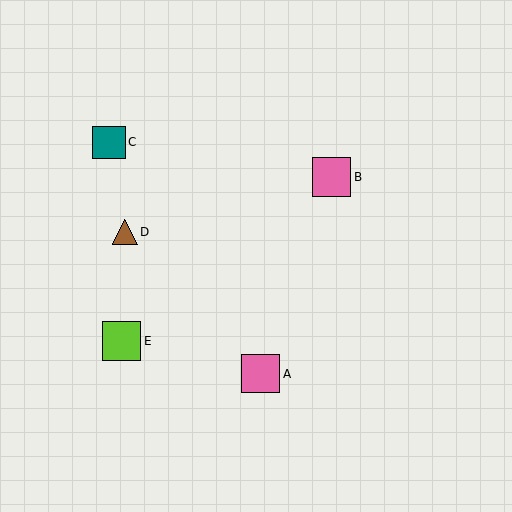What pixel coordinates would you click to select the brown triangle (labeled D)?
Click at (125, 232) to select the brown triangle D.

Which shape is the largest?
The pink square (labeled B) is the largest.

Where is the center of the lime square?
The center of the lime square is at (122, 341).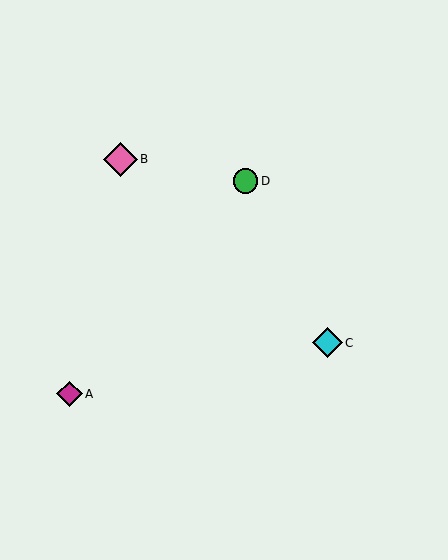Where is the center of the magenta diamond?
The center of the magenta diamond is at (69, 394).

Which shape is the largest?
The pink diamond (labeled B) is the largest.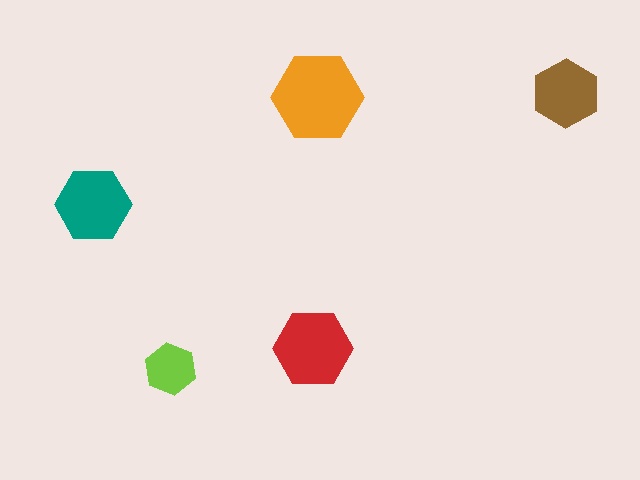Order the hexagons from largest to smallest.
the orange one, the red one, the teal one, the brown one, the lime one.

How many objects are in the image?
There are 5 objects in the image.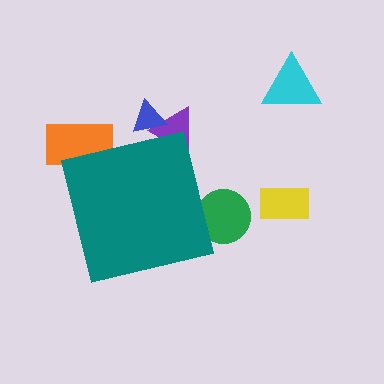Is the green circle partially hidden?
Yes, the green circle is partially hidden behind the teal square.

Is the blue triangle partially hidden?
Yes, the blue triangle is partially hidden behind the teal square.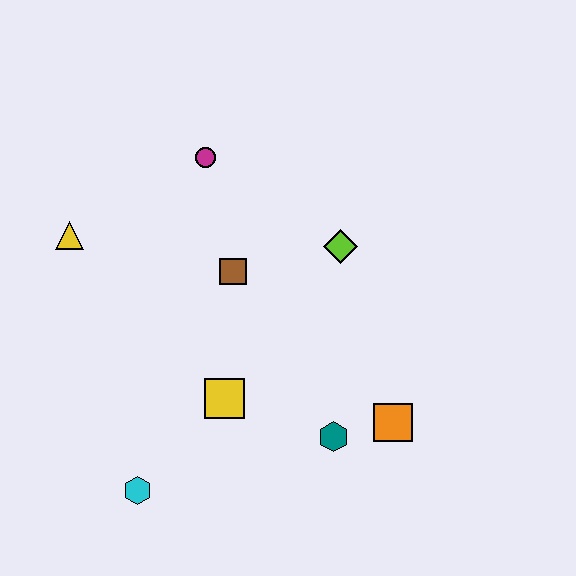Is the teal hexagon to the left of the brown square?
No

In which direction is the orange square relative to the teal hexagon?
The orange square is to the right of the teal hexagon.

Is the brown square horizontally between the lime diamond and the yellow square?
Yes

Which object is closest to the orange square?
The teal hexagon is closest to the orange square.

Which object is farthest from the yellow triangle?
The orange square is farthest from the yellow triangle.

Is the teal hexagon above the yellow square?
No